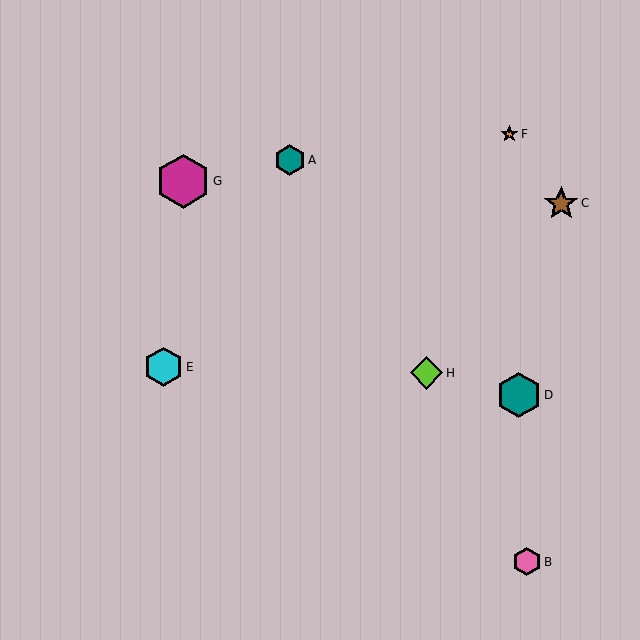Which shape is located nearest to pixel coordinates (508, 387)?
The teal hexagon (labeled D) at (519, 395) is nearest to that location.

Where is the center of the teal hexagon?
The center of the teal hexagon is at (519, 395).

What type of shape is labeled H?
Shape H is a lime diamond.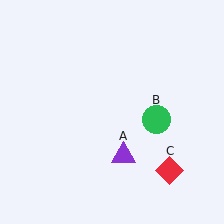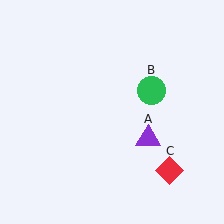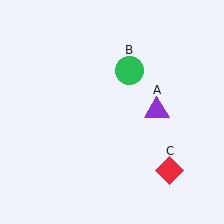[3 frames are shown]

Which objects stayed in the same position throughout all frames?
Red diamond (object C) remained stationary.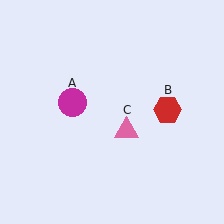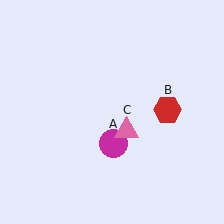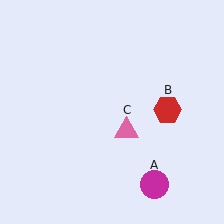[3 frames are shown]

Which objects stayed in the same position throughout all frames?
Red hexagon (object B) and pink triangle (object C) remained stationary.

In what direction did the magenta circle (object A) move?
The magenta circle (object A) moved down and to the right.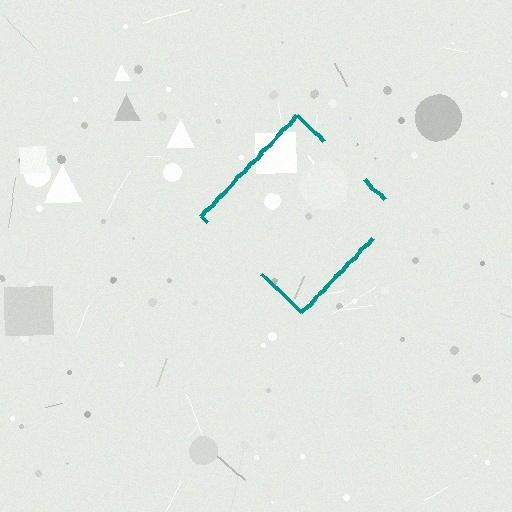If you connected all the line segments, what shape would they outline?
They would outline a diamond.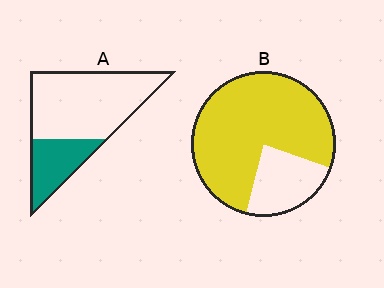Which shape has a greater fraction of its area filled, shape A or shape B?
Shape B.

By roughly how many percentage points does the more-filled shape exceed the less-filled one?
By roughly 50 percentage points (B over A).